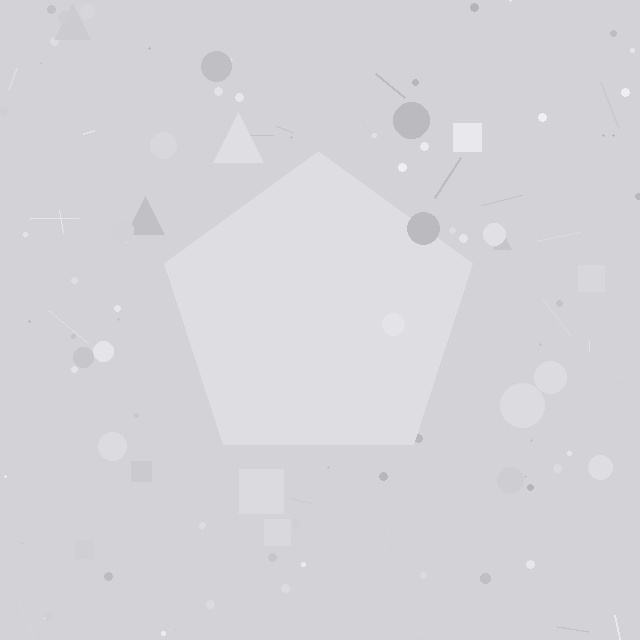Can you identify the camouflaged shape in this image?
The camouflaged shape is a pentagon.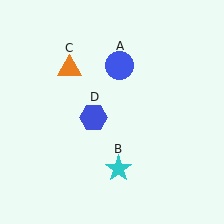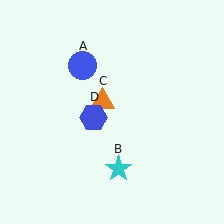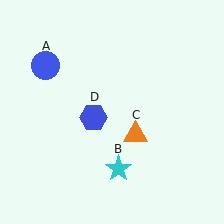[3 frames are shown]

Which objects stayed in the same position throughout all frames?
Cyan star (object B) and blue hexagon (object D) remained stationary.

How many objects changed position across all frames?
2 objects changed position: blue circle (object A), orange triangle (object C).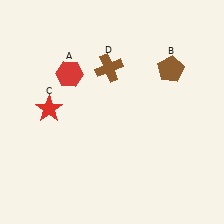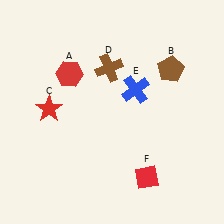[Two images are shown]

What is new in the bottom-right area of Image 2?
A red diamond (F) was added in the bottom-right area of Image 2.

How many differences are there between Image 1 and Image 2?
There are 2 differences between the two images.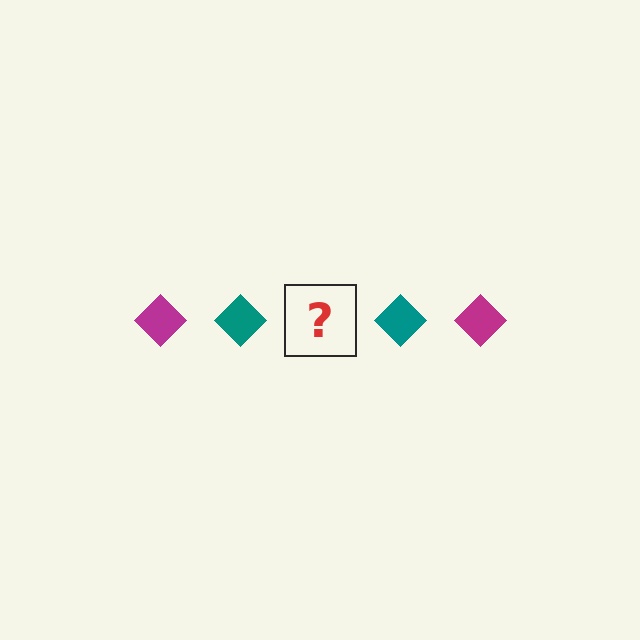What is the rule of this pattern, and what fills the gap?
The rule is that the pattern cycles through magenta, teal diamonds. The gap should be filled with a magenta diamond.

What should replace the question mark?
The question mark should be replaced with a magenta diamond.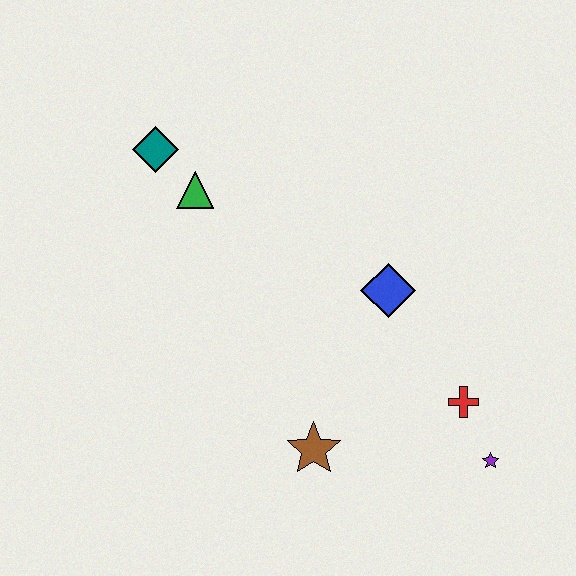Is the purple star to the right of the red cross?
Yes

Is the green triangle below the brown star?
No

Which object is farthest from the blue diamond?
The teal diamond is farthest from the blue diamond.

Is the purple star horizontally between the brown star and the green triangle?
No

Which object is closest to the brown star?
The red cross is closest to the brown star.